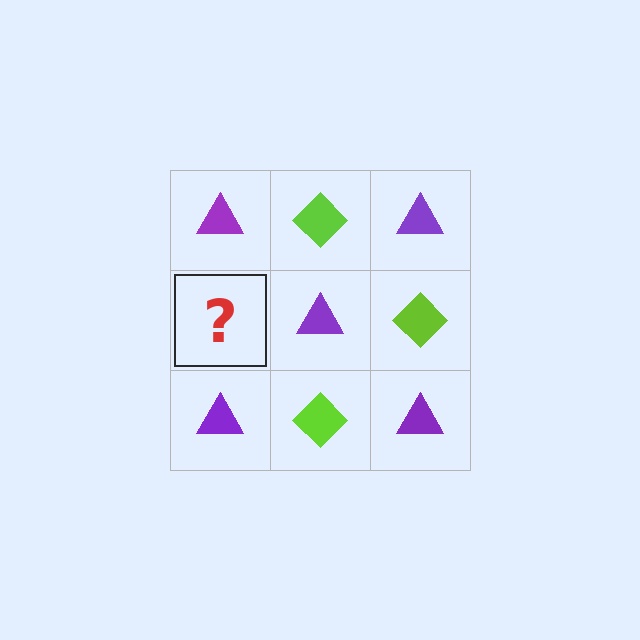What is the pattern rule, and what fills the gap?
The rule is that it alternates purple triangle and lime diamond in a checkerboard pattern. The gap should be filled with a lime diamond.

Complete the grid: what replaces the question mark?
The question mark should be replaced with a lime diamond.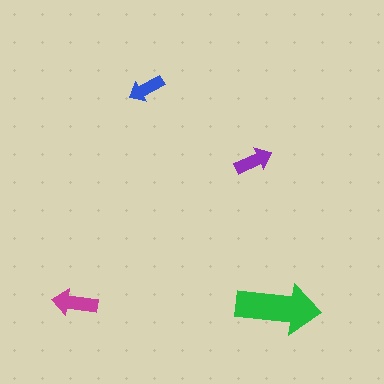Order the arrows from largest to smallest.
the green one, the magenta one, the purple one, the blue one.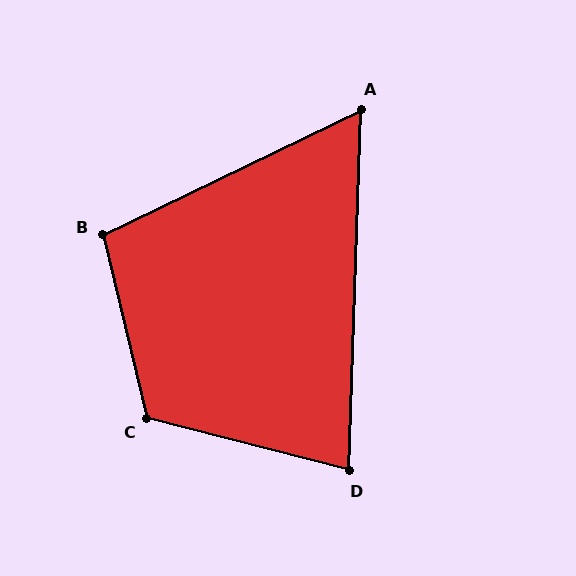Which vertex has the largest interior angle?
C, at approximately 118 degrees.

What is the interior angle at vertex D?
Approximately 78 degrees (acute).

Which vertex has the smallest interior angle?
A, at approximately 62 degrees.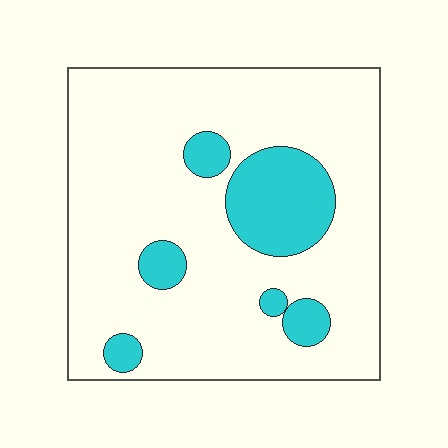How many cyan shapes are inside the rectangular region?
6.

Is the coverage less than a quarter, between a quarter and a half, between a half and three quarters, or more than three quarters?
Less than a quarter.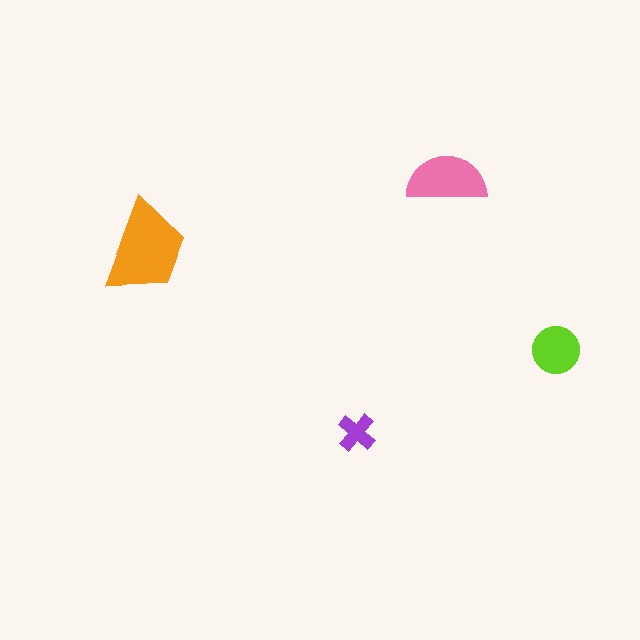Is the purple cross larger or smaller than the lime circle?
Smaller.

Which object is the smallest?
The purple cross.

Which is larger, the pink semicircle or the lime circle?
The pink semicircle.